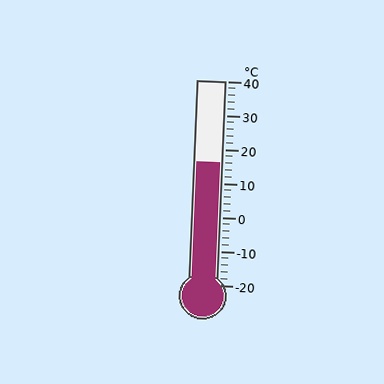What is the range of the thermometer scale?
The thermometer scale ranges from -20°C to 40°C.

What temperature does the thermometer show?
The thermometer shows approximately 16°C.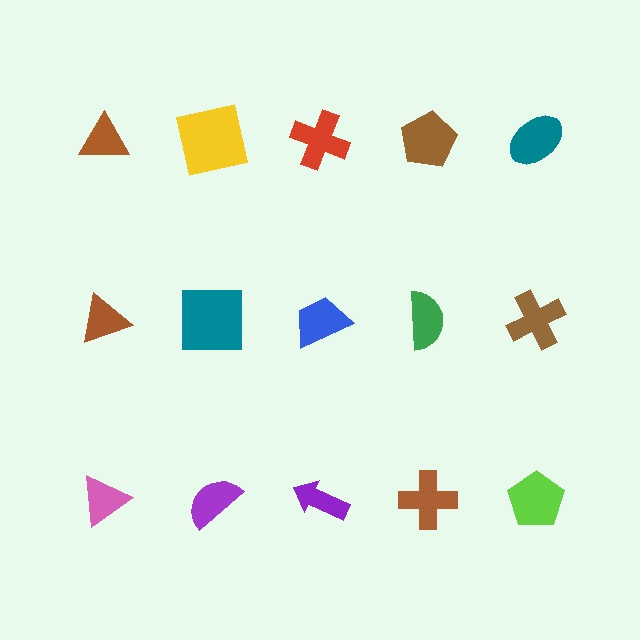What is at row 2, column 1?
A brown triangle.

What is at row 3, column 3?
A purple arrow.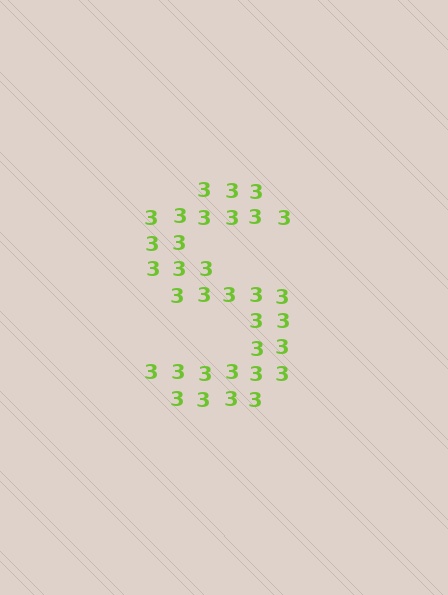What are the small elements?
The small elements are digit 3's.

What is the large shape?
The large shape is the letter S.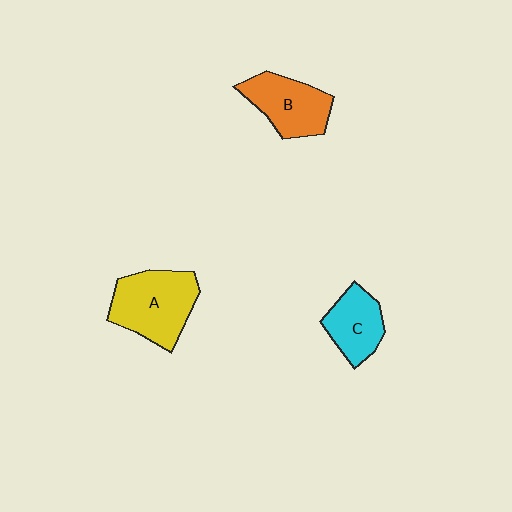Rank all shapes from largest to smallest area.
From largest to smallest: A (yellow), B (orange), C (cyan).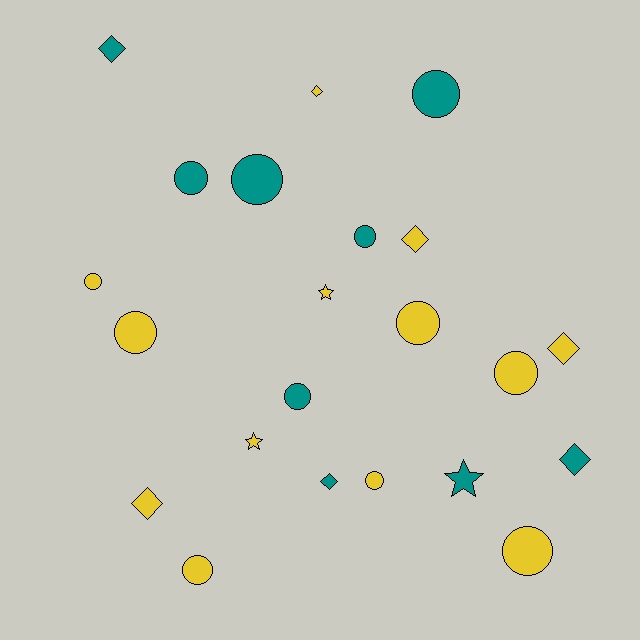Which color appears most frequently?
Yellow, with 13 objects.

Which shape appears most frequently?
Circle, with 12 objects.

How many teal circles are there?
There are 5 teal circles.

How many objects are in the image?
There are 22 objects.